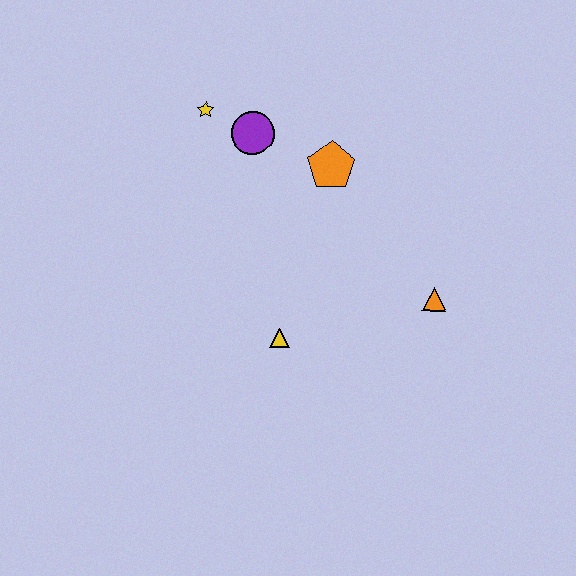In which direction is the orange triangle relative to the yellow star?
The orange triangle is to the right of the yellow star.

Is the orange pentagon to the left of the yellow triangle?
No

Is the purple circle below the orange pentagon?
No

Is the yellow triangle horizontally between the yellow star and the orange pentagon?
Yes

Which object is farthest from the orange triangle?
The yellow star is farthest from the orange triangle.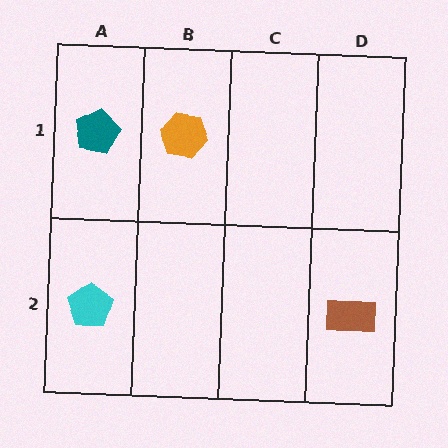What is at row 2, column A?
A cyan pentagon.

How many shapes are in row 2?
2 shapes.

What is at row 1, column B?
An orange hexagon.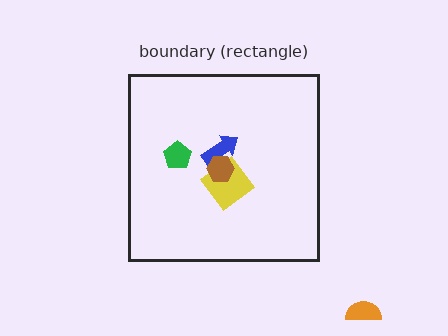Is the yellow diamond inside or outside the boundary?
Inside.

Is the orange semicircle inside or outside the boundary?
Outside.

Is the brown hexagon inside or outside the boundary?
Inside.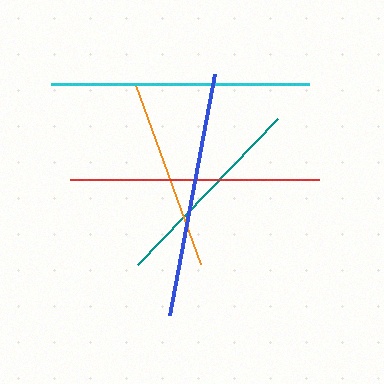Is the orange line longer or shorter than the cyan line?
The cyan line is longer than the orange line.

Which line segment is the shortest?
The orange line is the shortest at approximately 190 pixels.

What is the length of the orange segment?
The orange segment is approximately 190 pixels long.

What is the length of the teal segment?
The teal segment is approximately 203 pixels long.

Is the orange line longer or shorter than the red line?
The red line is longer than the orange line.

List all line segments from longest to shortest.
From longest to shortest: cyan, red, blue, teal, orange.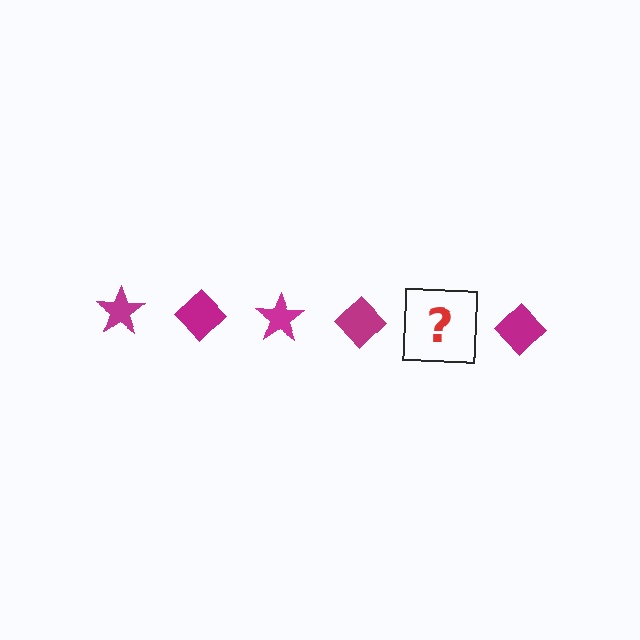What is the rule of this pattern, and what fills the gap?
The rule is that the pattern cycles through star, diamond shapes in magenta. The gap should be filled with a magenta star.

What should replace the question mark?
The question mark should be replaced with a magenta star.